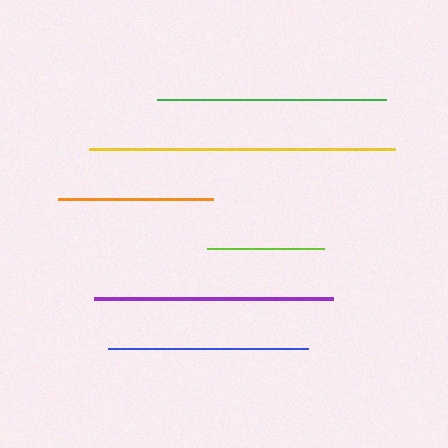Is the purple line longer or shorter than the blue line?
The purple line is longer than the blue line.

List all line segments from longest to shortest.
From longest to shortest: yellow, purple, green, blue, orange, lime.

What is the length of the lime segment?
The lime segment is approximately 116 pixels long.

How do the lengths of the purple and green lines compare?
The purple and green lines are approximately the same length.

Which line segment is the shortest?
The lime line is the shortest at approximately 116 pixels.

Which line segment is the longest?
The yellow line is the longest at approximately 306 pixels.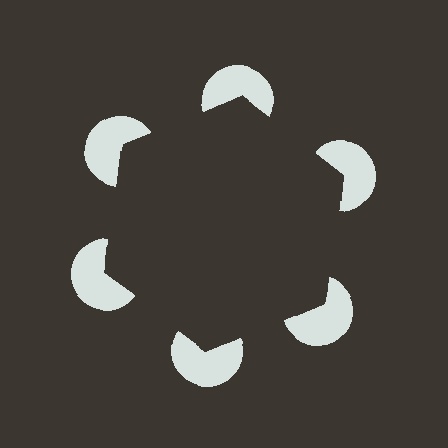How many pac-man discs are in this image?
There are 6 — one at each vertex of the illusory hexagon.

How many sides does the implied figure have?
6 sides.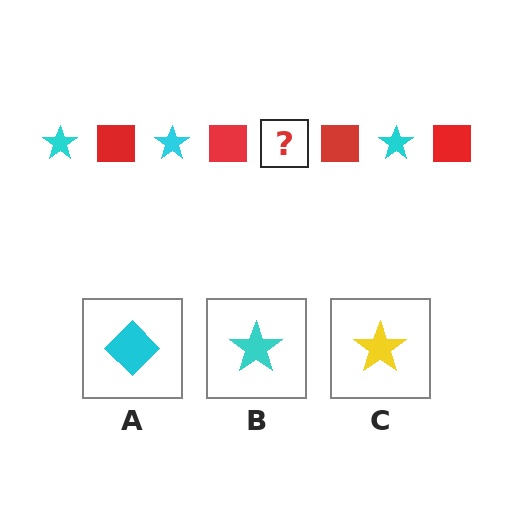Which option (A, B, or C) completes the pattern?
B.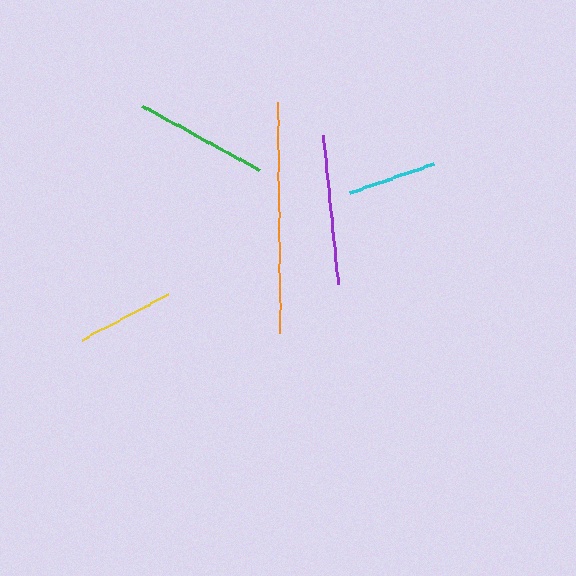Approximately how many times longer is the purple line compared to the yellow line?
The purple line is approximately 1.5 times the length of the yellow line.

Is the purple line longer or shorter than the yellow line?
The purple line is longer than the yellow line.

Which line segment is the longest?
The orange line is the longest at approximately 231 pixels.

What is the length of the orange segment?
The orange segment is approximately 231 pixels long.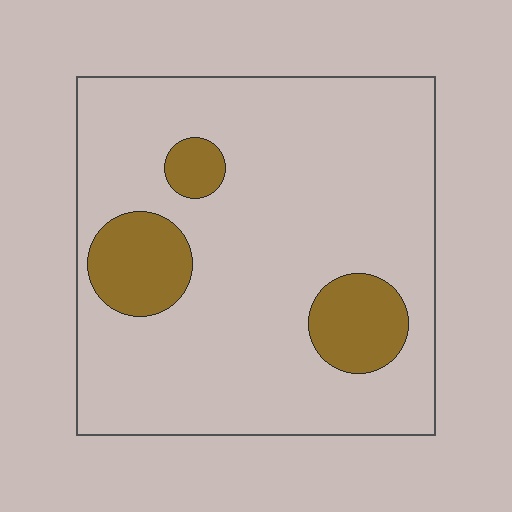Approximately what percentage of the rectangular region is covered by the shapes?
Approximately 15%.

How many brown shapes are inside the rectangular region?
3.